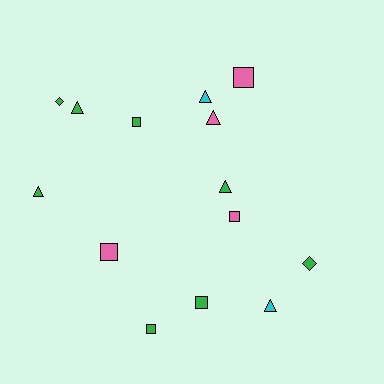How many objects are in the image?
There are 14 objects.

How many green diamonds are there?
There are 2 green diamonds.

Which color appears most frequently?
Green, with 8 objects.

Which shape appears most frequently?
Square, with 6 objects.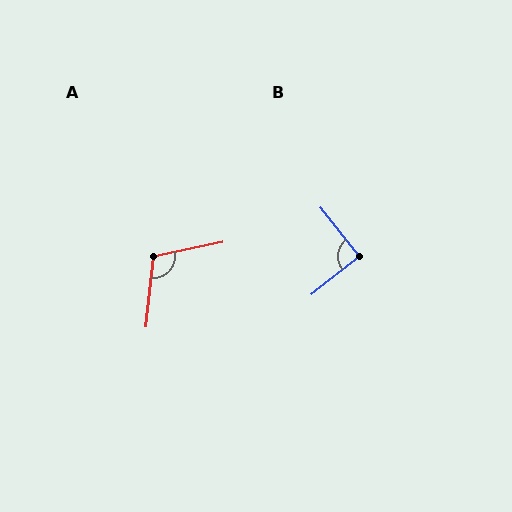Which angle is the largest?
A, at approximately 107 degrees.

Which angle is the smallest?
B, at approximately 90 degrees.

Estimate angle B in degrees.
Approximately 90 degrees.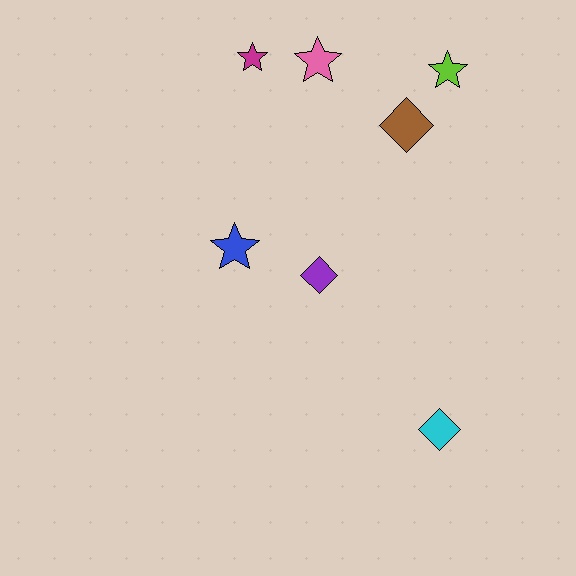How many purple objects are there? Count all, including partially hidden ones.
There is 1 purple object.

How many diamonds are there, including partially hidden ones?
There are 3 diamonds.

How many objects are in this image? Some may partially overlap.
There are 7 objects.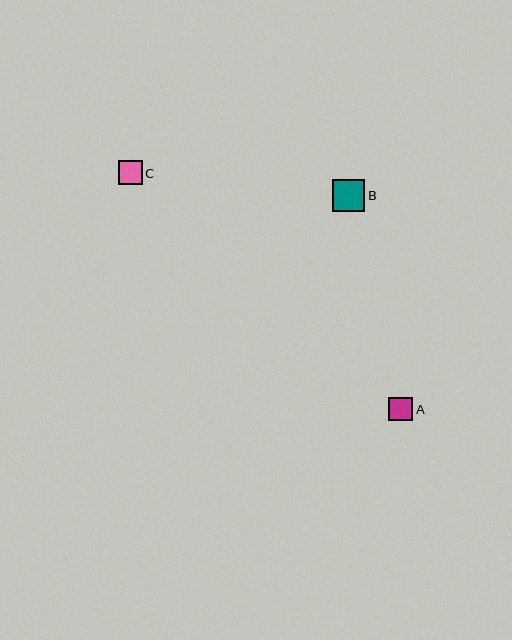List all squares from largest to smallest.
From largest to smallest: B, C, A.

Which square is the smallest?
Square A is the smallest with a size of approximately 24 pixels.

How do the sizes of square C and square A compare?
Square C and square A are approximately the same size.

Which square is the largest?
Square B is the largest with a size of approximately 32 pixels.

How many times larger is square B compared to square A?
Square B is approximately 1.3 times the size of square A.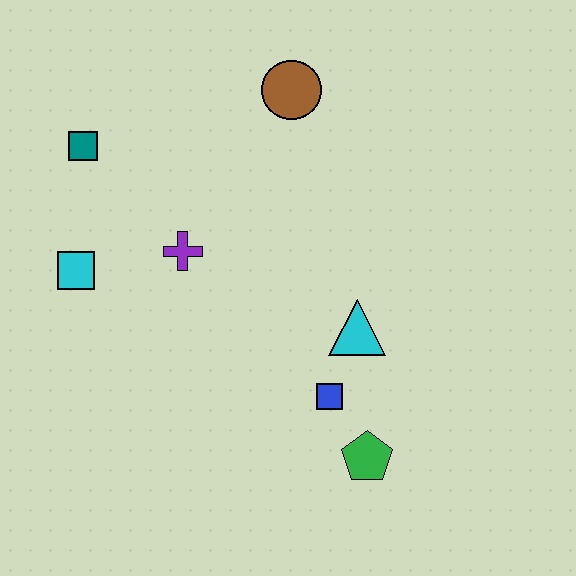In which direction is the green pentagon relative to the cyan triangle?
The green pentagon is below the cyan triangle.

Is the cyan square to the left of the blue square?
Yes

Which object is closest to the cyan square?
The purple cross is closest to the cyan square.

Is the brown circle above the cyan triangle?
Yes